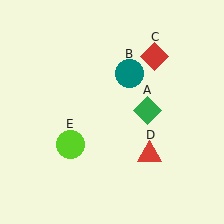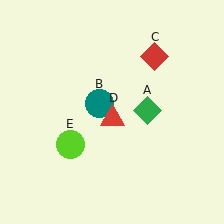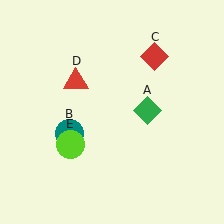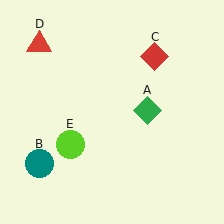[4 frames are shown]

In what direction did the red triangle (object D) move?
The red triangle (object D) moved up and to the left.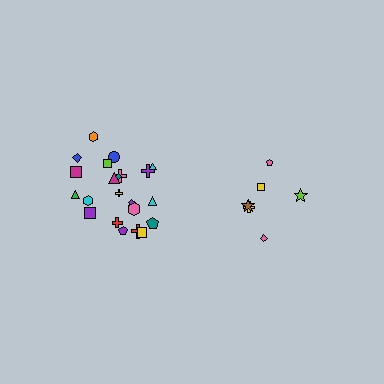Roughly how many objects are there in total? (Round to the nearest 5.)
Roughly 30 objects in total.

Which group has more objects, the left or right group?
The left group.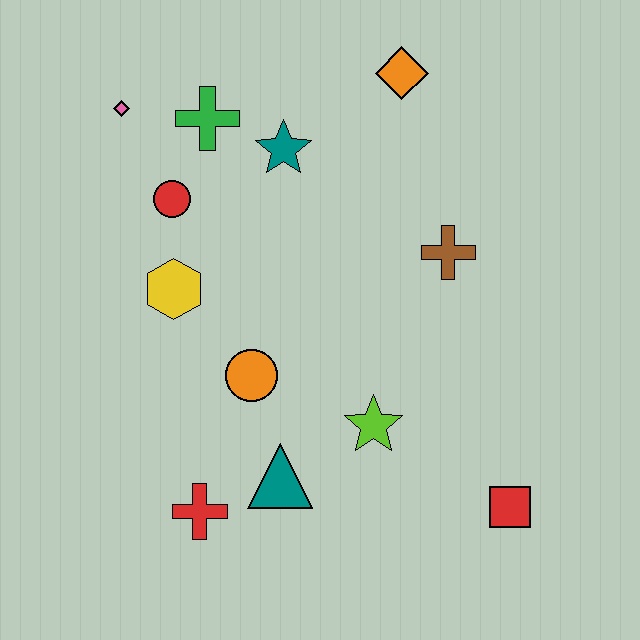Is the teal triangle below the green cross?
Yes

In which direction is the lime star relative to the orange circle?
The lime star is to the right of the orange circle.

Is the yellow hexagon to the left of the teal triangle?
Yes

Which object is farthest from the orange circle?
The orange diamond is farthest from the orange circle.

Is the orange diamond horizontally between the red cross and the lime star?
No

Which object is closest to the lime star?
The teal triangle is closest to the lime star.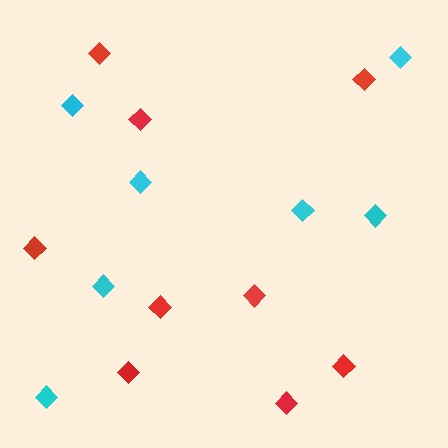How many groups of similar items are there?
There are 2 groups: one group of cyan diamonds (7) and one group of red diamonds (9).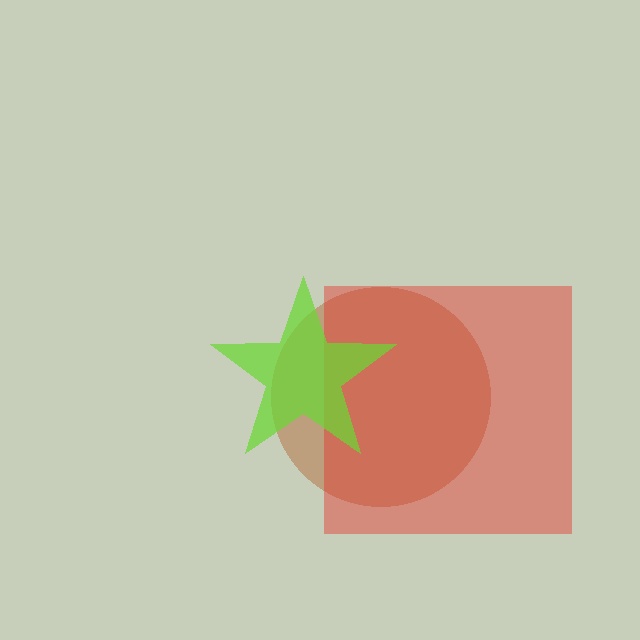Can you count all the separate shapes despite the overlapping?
Yes, there are 3 separate shapes.